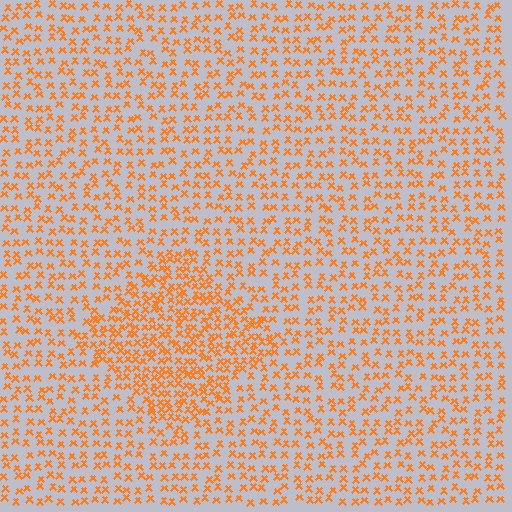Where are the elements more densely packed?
The elements are more densely packed inside the diamond boundary.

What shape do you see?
I see a diamond.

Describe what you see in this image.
The image contains small orange elements arranged at two different densities. A diamond-shaped region is visible where the elements are more densely packed than the surrounding area.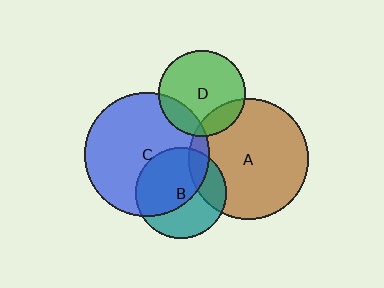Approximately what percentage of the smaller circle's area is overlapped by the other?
Approximately 10%.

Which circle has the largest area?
Circle C (blue).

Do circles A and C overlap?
Yes.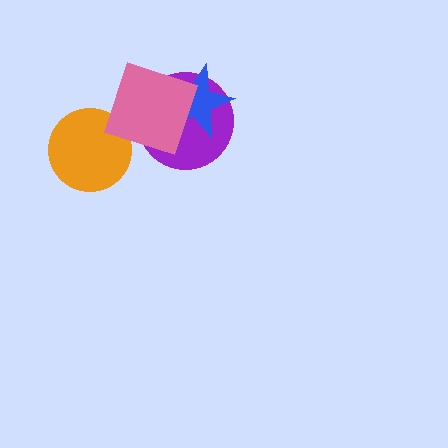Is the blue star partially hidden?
Yes, it is partially covered by another shape.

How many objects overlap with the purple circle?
2 objects overlap with the purple circle.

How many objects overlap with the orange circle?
0 objects overlap with the orange circle.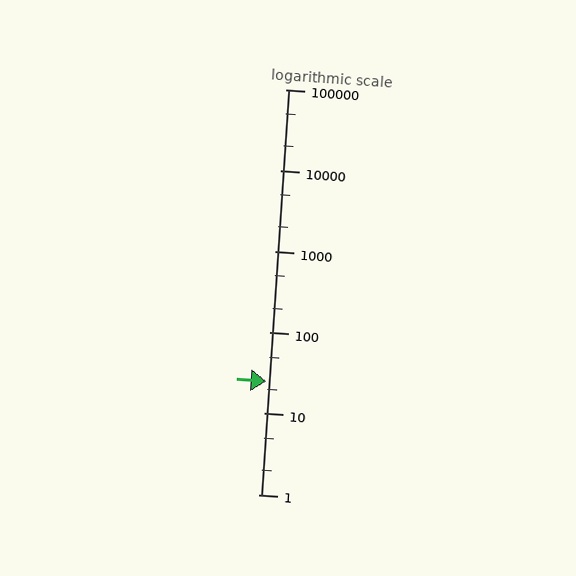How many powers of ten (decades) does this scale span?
The scale spans 5 decades, from 1 to 100000.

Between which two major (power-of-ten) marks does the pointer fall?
The pointer is between 10 and 100.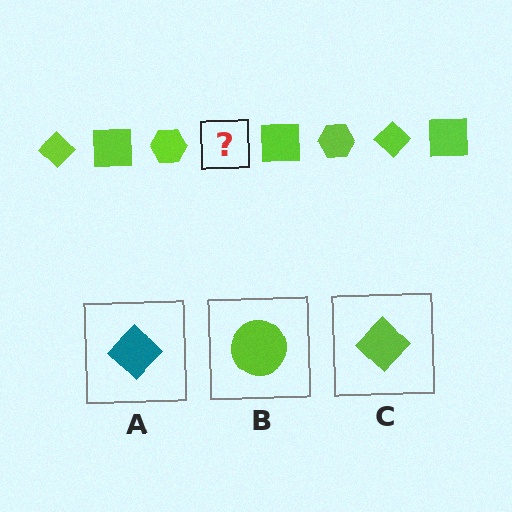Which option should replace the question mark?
Option C.